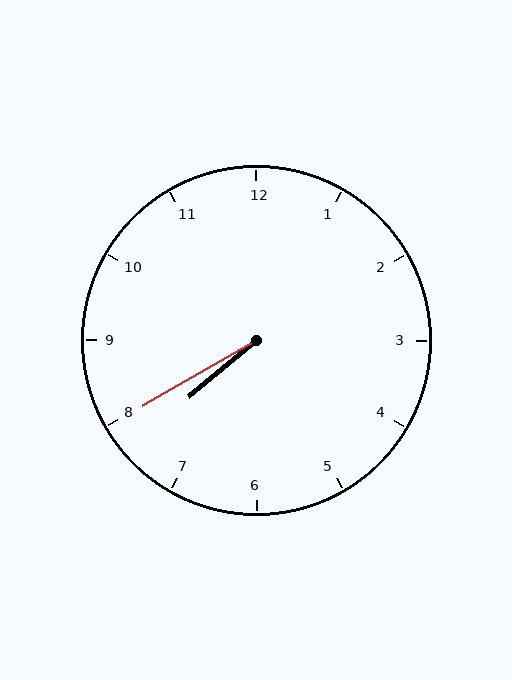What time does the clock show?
7:40.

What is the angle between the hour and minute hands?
Approximately 10 degrees.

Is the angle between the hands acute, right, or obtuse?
It is acute.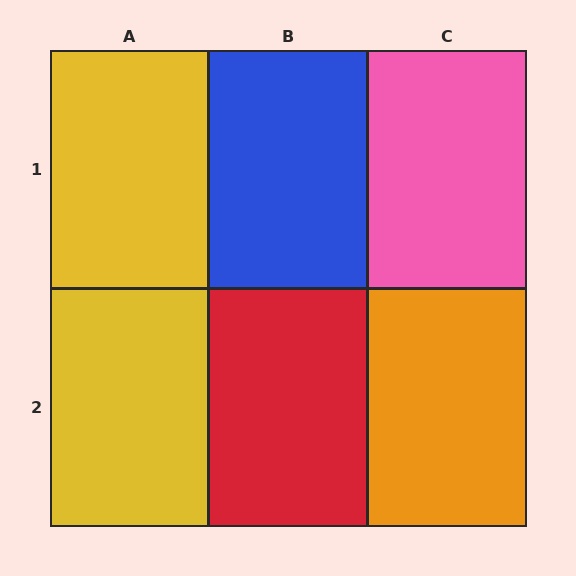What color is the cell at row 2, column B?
Red.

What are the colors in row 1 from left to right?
Yellow, blue, pink.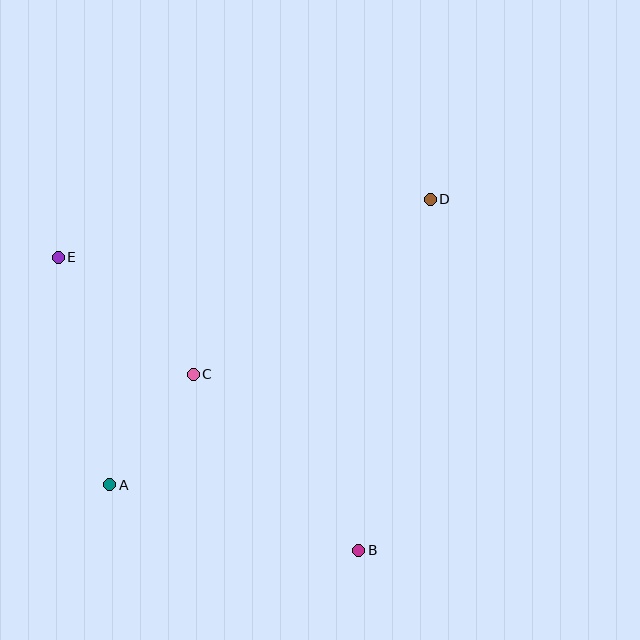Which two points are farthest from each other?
Points A and D are farthest from each other.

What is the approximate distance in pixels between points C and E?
The distance between C and E is approximately 178 pixels.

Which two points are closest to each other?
Points A and C are closest to each other.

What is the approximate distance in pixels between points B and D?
The distance between B and D is approximately 358 pixels.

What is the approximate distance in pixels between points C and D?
The distance between C and D is approximately 295 pixels.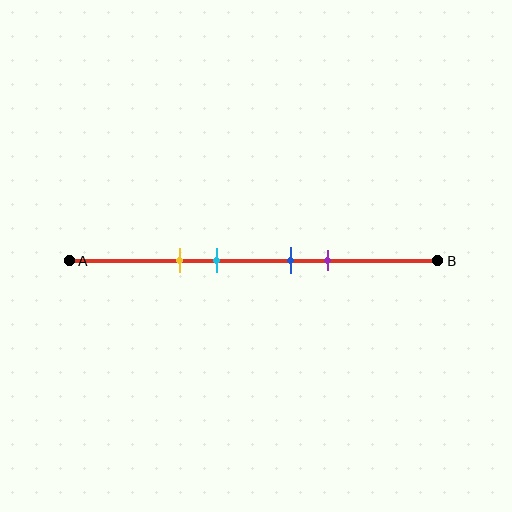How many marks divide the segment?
There are 4 marks dividing the segment.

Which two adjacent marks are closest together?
The blue and purple marks are the closest adjacent pair.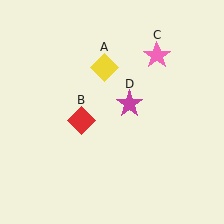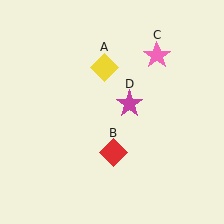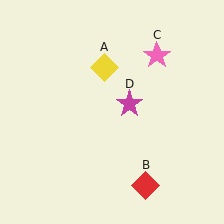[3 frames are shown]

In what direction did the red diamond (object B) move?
The red diamond (object B) moved down and to the right.